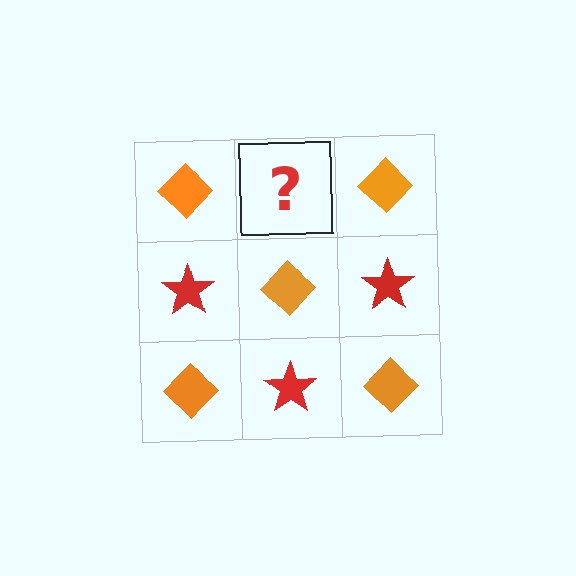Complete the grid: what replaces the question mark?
The question mark should be replaced with a red star.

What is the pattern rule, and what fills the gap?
The rule is that it alternates orange diamond and red star in a checkerboard pattern. The gap should be filled with a red star.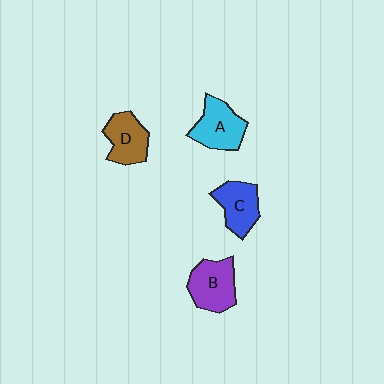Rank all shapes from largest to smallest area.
From largest to smallest: B (purple), A (cyan), C (blue), D (brown).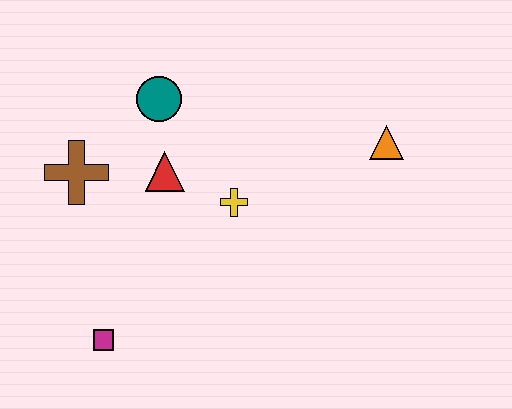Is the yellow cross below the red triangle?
Yes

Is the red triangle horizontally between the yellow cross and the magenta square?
Yes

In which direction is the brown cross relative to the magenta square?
The brown cross is above the magenta square.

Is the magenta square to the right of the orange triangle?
No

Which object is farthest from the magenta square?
The orange triangle is farthest from the magenta square.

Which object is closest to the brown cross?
The red triangle is closest to the brown cross.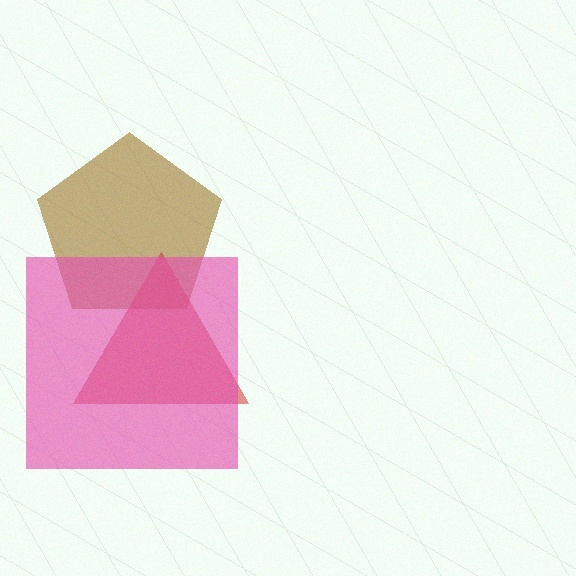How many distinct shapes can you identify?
There are 3 distinct shapes: a brown pentagon, a red triangle, a pink square.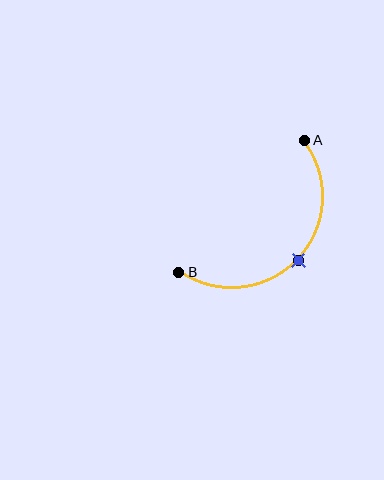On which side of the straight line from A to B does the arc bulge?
The arc bulges below and to the right of the straight line connecting A and B.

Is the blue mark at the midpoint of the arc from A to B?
Yes. The blue mark lies on the arc at equal arc-length from both A and B — it is the arc midpoint.